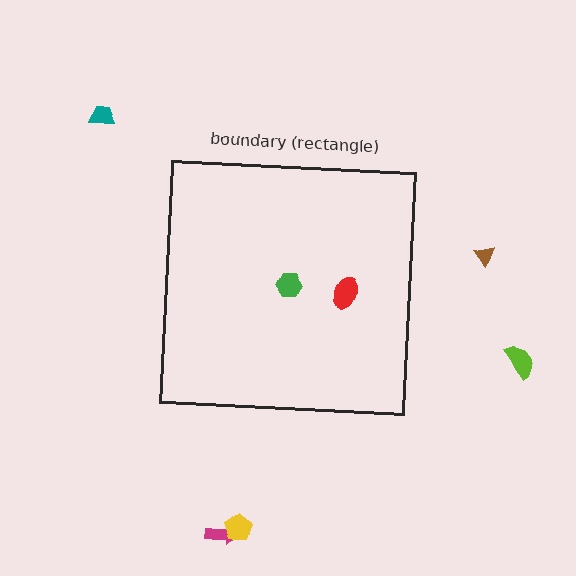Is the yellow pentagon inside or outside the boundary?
Outside.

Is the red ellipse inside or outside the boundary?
Inside.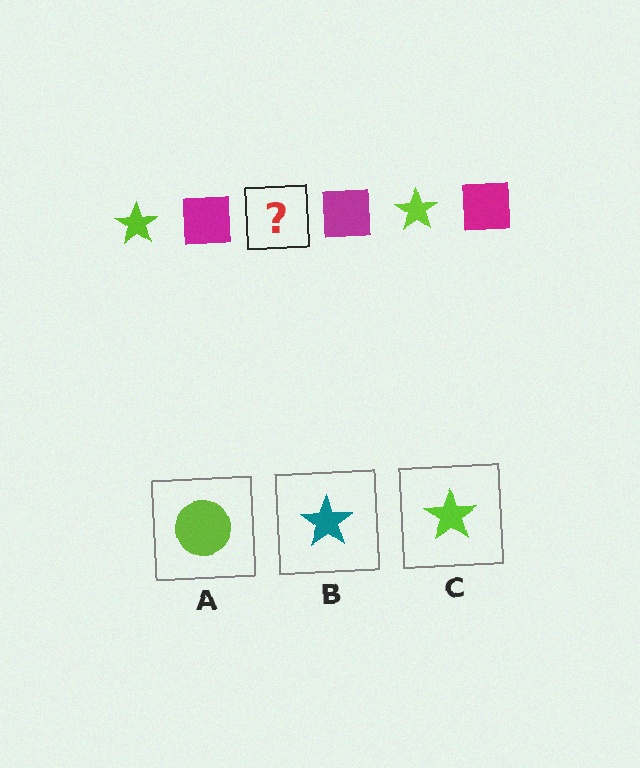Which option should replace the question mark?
Option C.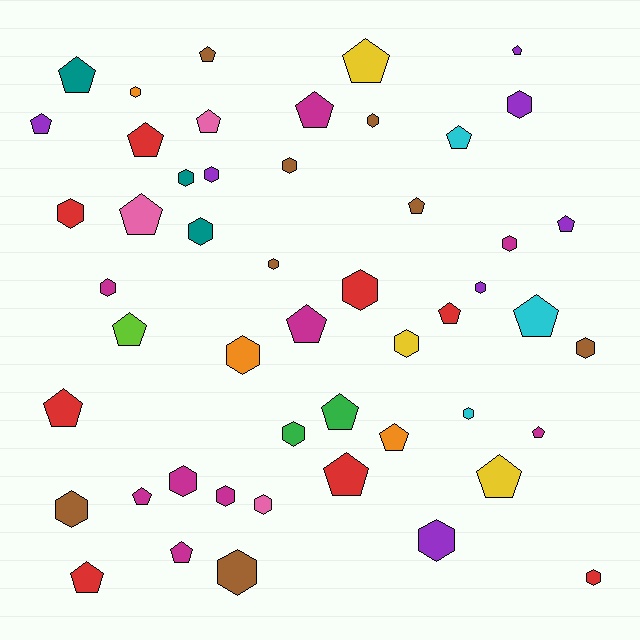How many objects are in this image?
There are 50 objects.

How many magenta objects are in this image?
There are 9 magenta objects.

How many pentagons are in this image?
There are 25 pentagons.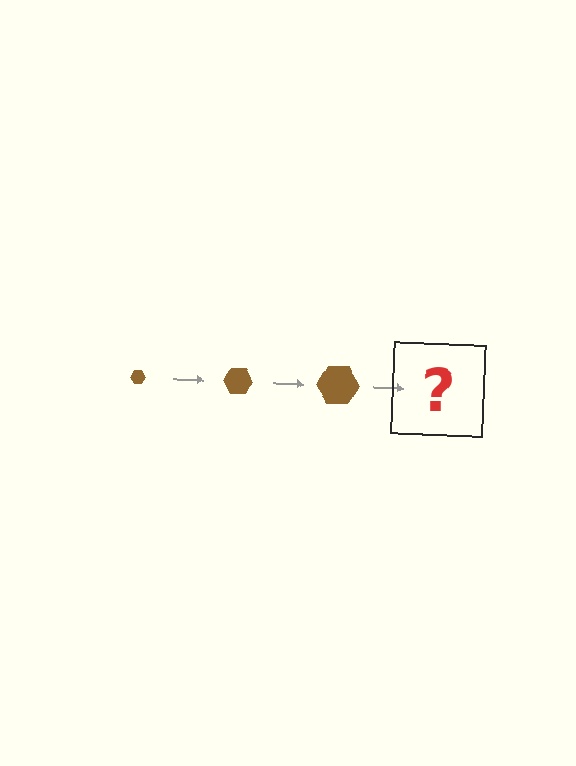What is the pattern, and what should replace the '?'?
The pattern is that the hexagon gets progressively larger each step. The '?' should be a brown hexagon, larger than the previous one.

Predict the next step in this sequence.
The next step is a brown hexagon, larger than the previous one.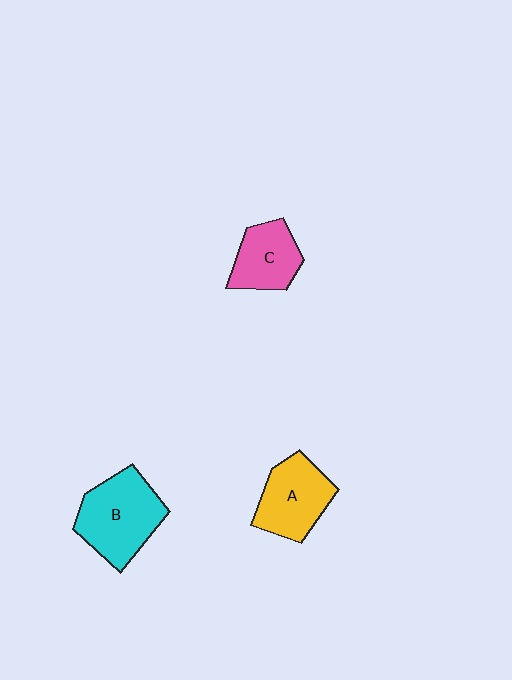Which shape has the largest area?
Shape B (cyan).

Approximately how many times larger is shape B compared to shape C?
Approximately 1.5 times.